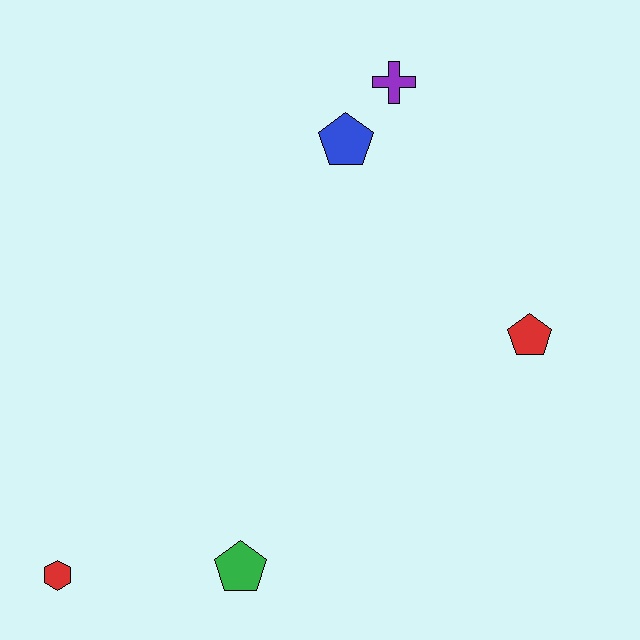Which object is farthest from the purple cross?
The red hexagon is farthest from the purple cross.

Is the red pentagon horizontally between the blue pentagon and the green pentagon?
No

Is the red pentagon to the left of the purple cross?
No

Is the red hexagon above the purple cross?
No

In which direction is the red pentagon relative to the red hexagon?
The red pentagon is to the right of the red hexagon.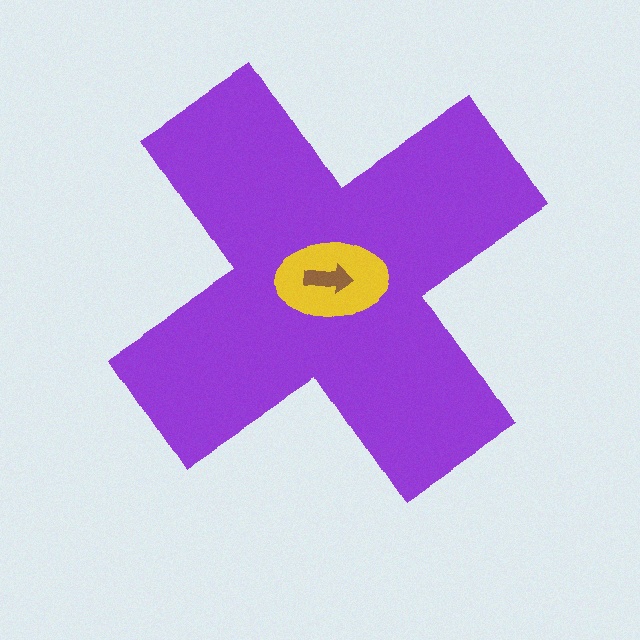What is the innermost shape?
The brown arrow.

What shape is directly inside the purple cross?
The yellow ellipse.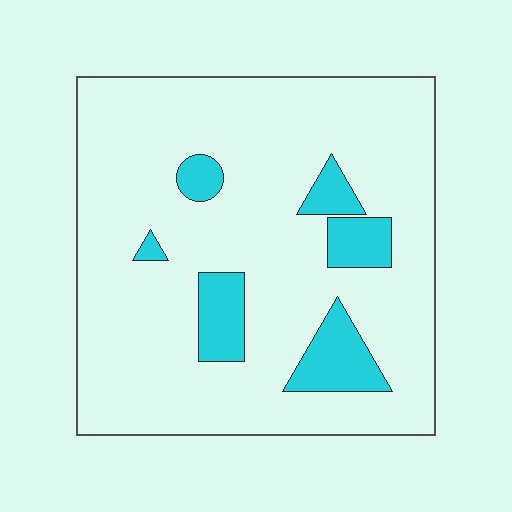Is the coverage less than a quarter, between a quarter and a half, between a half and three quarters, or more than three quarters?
Less than a quarter.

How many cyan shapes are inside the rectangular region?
6.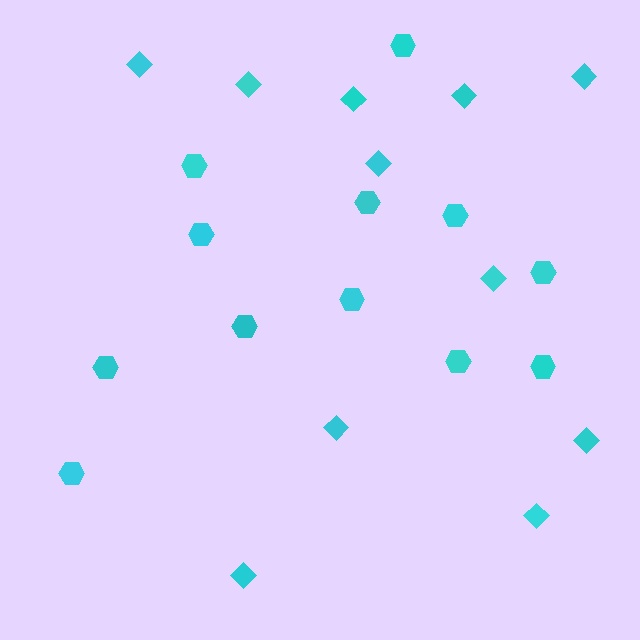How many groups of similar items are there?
There are 2 groups: one group of diamonds (11) and one group of hexagons (12).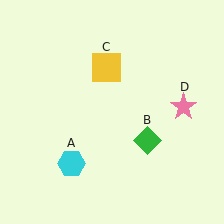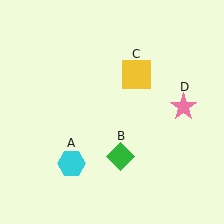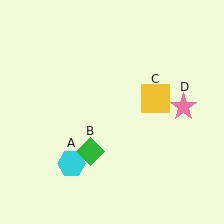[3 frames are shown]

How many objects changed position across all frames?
2 objects changed position: green diamond (object B), yellow square (object C).